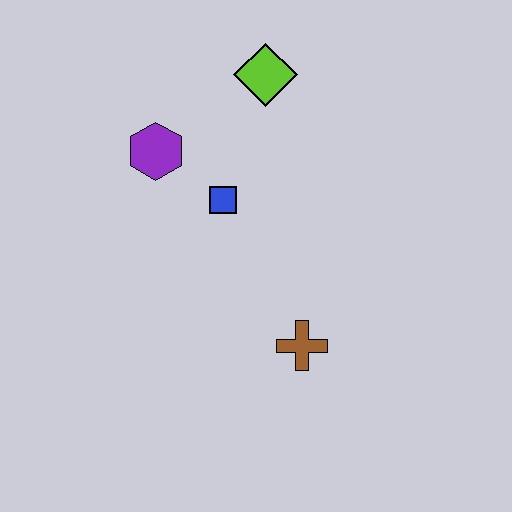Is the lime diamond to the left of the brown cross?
Yes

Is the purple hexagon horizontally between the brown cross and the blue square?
No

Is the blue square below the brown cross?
No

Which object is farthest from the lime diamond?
The brown cross is farthest from the lime diamond.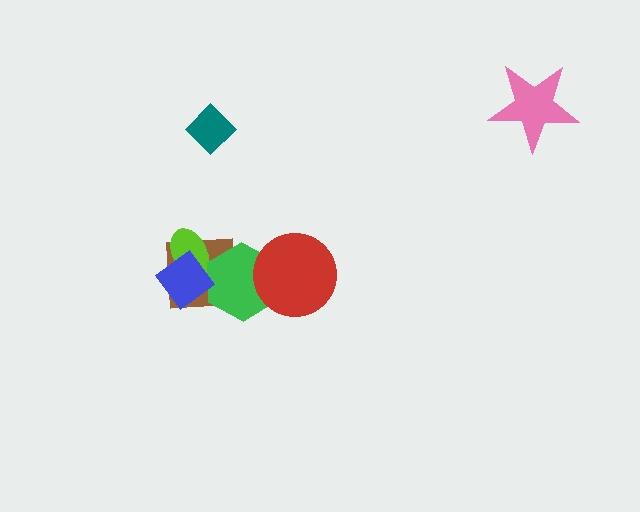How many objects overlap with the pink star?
0 objects overlap with the pink star.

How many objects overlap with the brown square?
3 objects overlap with the brown square.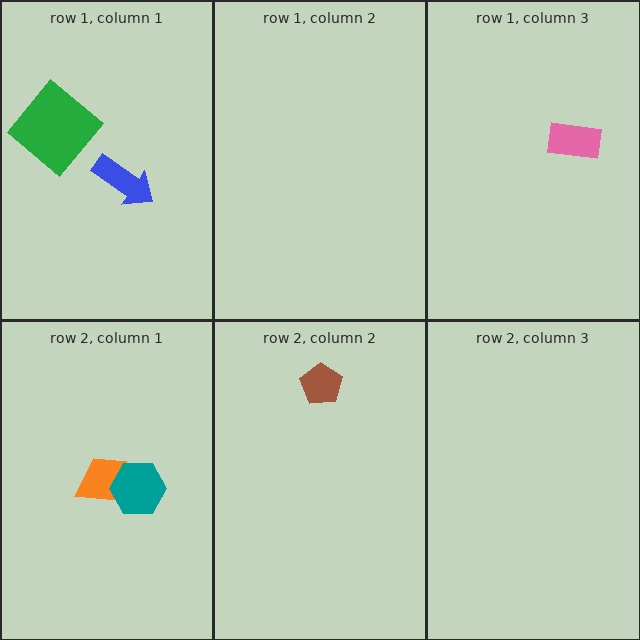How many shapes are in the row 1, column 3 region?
1.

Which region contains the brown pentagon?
The row 2, column 2 region.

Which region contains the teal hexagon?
The row 2, column 1 region.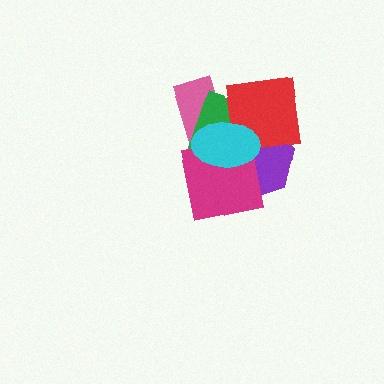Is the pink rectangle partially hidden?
Yes, it is partially covered by another shape.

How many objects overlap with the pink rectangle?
2 objects overlap with the pink rectangle.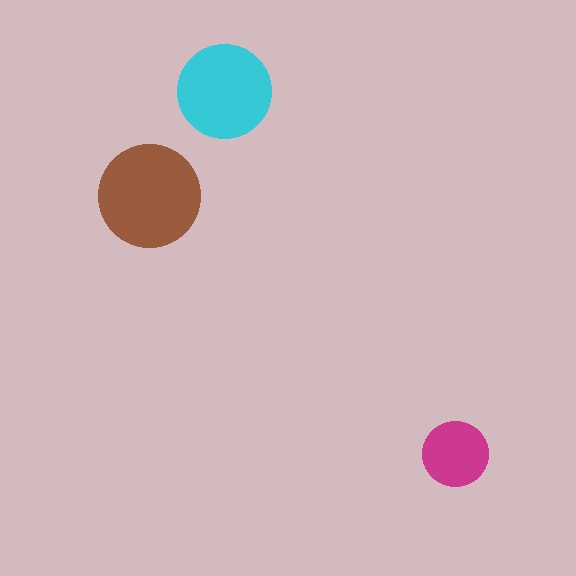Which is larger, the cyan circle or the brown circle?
The brown one.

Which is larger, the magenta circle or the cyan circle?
The cyan one.